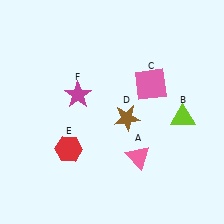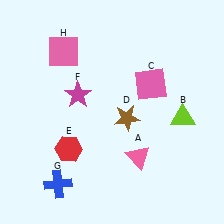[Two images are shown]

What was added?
A blue cross (G), a pink square (H) were added in Image 2.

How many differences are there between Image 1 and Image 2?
There are 2 differences between the two images.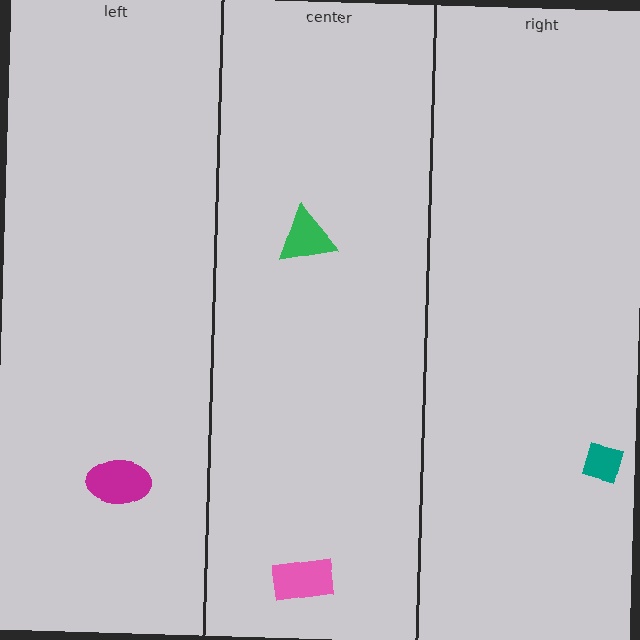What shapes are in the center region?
The green triangle, the pink rectangle.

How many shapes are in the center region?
2.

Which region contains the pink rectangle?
The center region.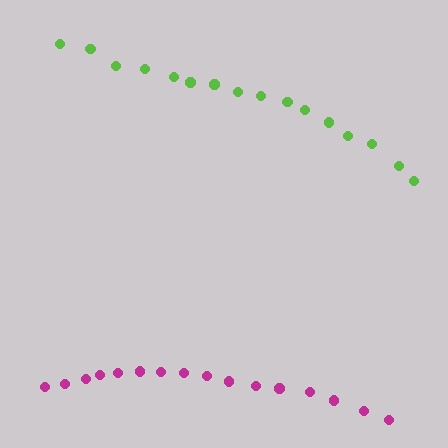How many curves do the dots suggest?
There are 2 distinct paths.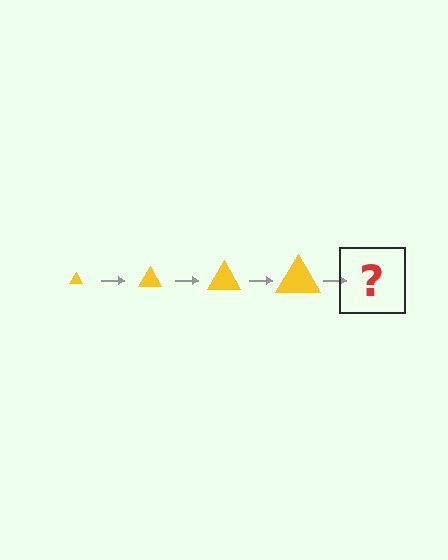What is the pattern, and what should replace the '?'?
The pattern is that the triangle gets progressively larger each step. The '?' should be a yellow triangle, larger than the previous one.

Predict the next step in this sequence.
The next step is a yellow triangle, larger than the previous one.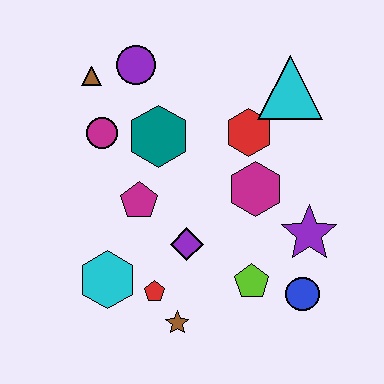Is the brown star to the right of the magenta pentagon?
Yes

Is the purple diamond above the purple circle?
No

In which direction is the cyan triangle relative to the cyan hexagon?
The cyan triangle is above the cyan hexagon.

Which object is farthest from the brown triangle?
The blue circle is farthest from the brown triangle.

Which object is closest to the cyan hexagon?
The red pentagon is closest to the cyan hexagon.